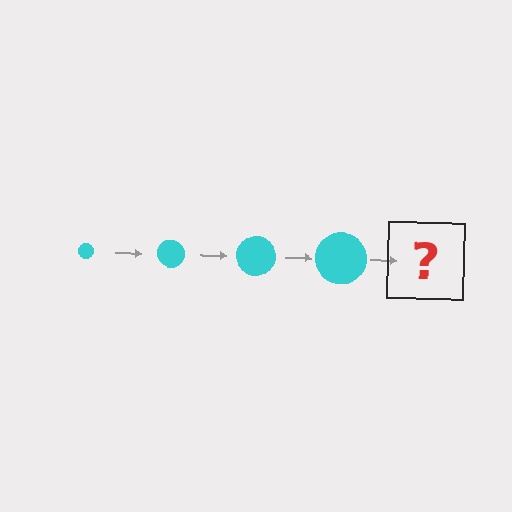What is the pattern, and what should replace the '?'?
The pattern is that the circle gets progressively larger each step. The '?' should be a cyan circle, larger than the previous one.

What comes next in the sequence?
The next element should be a cyan circle, larger than the previous one.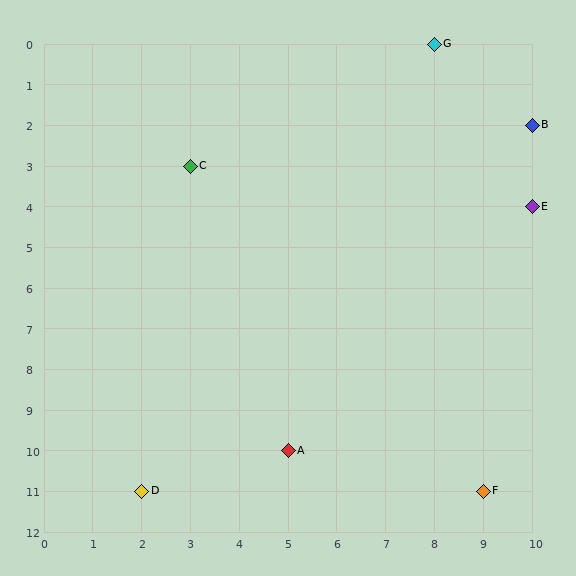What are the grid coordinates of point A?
Point A is at grid coordinates (5, 10).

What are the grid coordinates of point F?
Point F is at grid coordinates (9, 11).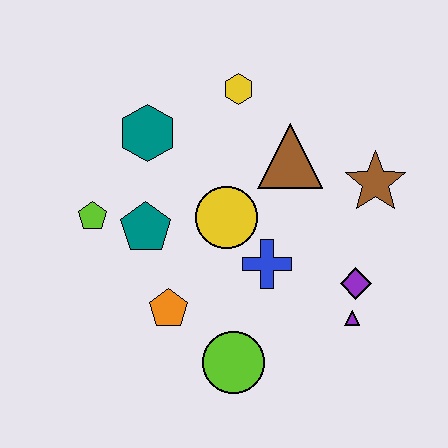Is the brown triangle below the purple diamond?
No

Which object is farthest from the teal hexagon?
The purple triangle is farthest from the teal hexagon.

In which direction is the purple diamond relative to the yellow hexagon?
The purple diamond is below the yellow hexagon.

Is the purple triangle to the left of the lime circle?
No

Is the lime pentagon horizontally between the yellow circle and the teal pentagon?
No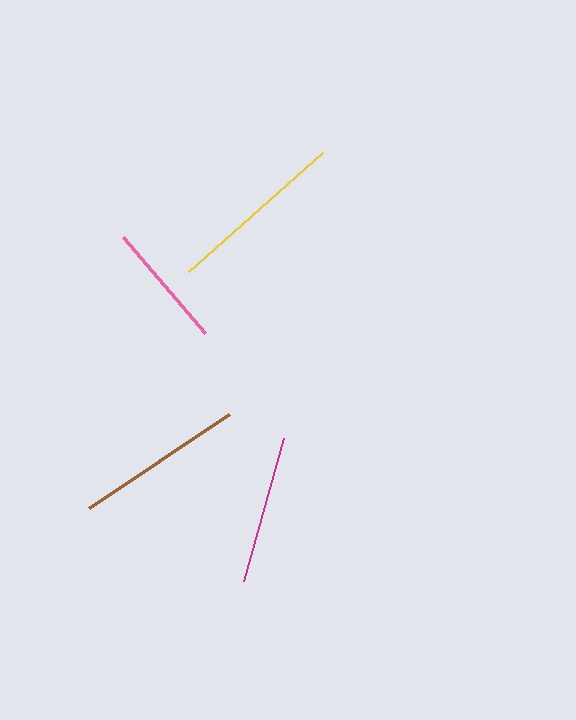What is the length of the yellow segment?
The yellow segment is approximately 178 pixels long.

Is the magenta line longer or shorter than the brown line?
The brown line is longer than the magenta line.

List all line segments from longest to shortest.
From longest to shortest: yellow, brown, magenta, pink.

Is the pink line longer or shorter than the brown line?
The brown line is longer than the pink line.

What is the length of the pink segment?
The pink segment is approximately 126 pixels long.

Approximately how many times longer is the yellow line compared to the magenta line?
The yellow line is approximately 1.2 times the length of the magenta line.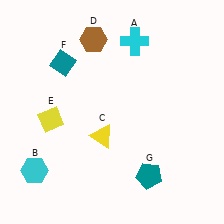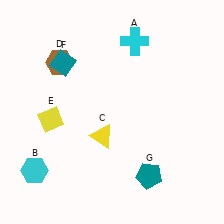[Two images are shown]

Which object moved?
The brown hexagon (D) moved left.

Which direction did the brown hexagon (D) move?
The brown hexagon (D) moved left.